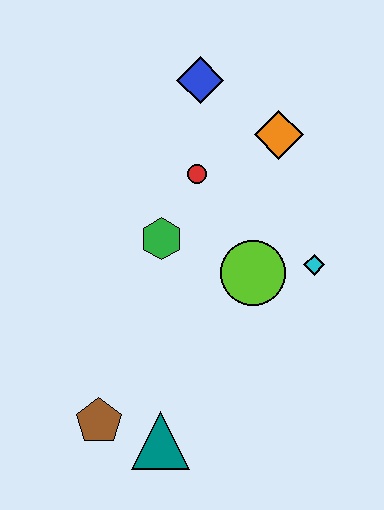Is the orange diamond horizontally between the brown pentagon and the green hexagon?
No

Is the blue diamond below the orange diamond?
No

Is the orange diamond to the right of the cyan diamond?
No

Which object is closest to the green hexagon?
The red circle is closest to the green hexagon.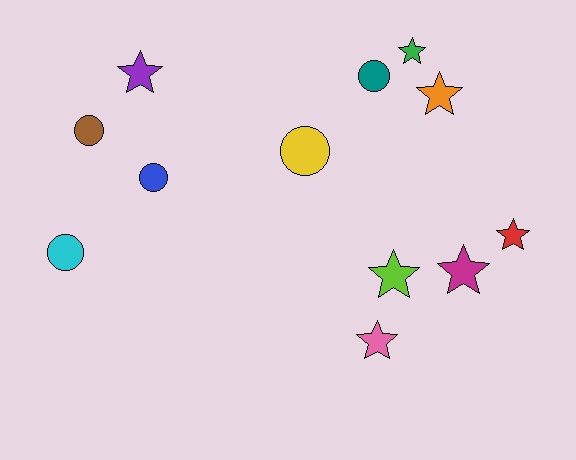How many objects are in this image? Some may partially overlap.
There are 12 objects.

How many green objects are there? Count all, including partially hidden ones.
There is 1 green object.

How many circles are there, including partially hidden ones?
There are 5 circles.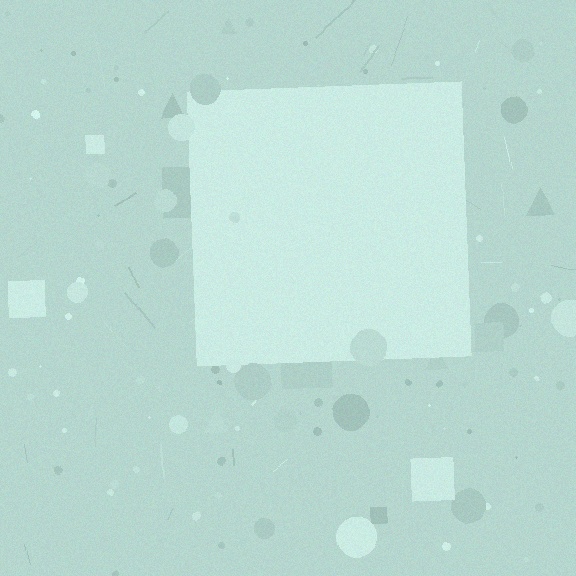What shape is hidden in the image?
A square is hidden in the image.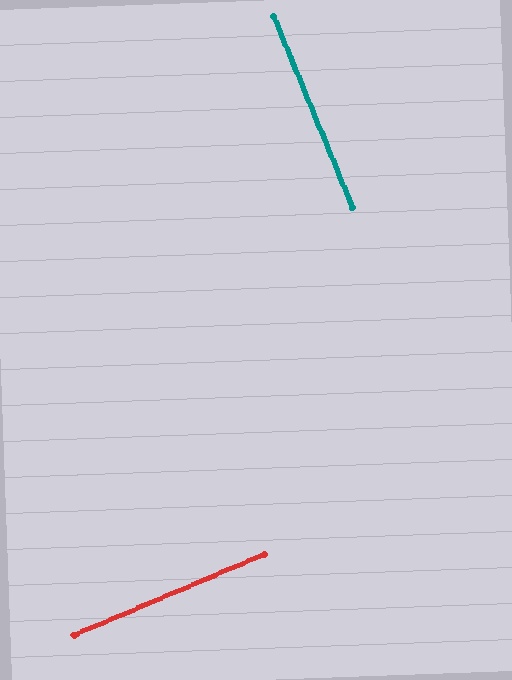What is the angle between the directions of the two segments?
Approximately 89 degrees.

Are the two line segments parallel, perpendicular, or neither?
Perpendicular — they meet at approximately 89°.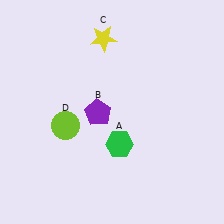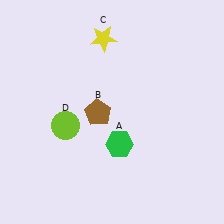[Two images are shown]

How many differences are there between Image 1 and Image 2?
There is 1 difference between the two images.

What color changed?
The pentagon (B) changed from purple in Image 1 to brown in Image 2.